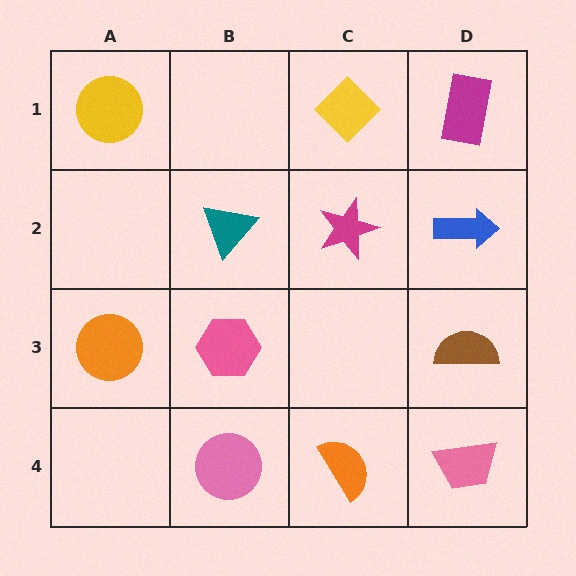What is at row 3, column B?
A pink hexagon.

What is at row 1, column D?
A magenta rectangle.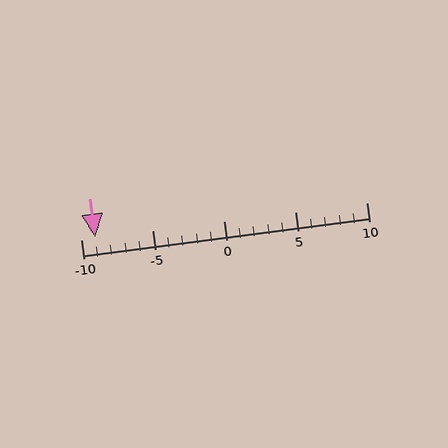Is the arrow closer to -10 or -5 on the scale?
The arrow is closer to -10.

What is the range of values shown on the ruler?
The ruler shows values from -10 to 10.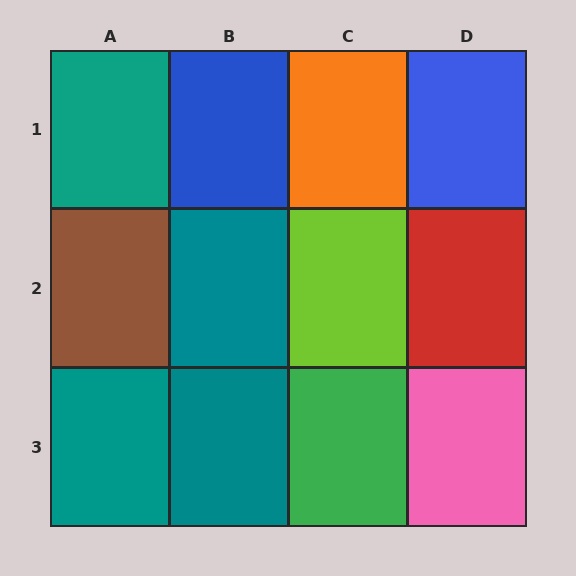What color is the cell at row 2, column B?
Teal.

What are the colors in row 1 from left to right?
Teal, blue, orange, blue.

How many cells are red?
1 cell is red.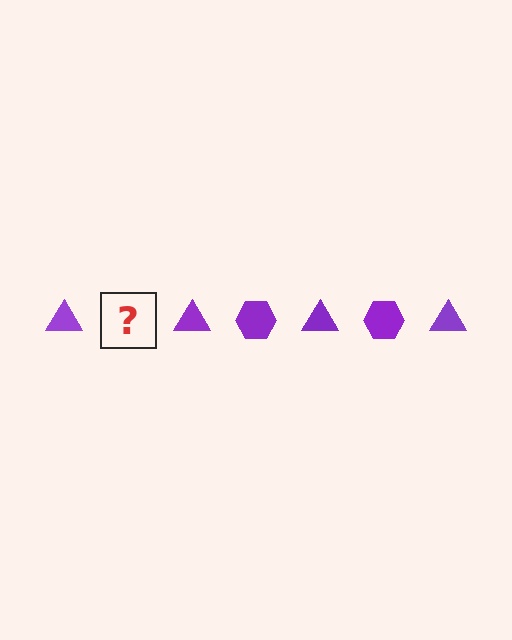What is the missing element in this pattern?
The missing element is a purple hexagon.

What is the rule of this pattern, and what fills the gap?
The rule is that the pattern cycles through triangle, hexagon shapes in purple. The gap should be filled with a purple hexagon.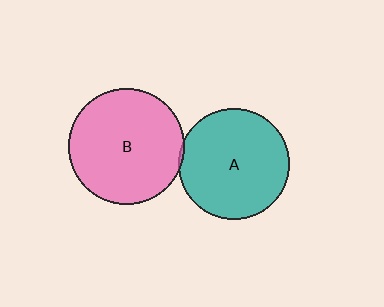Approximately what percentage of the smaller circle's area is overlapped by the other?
Approximately 5%.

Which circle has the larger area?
Circle B (pink).